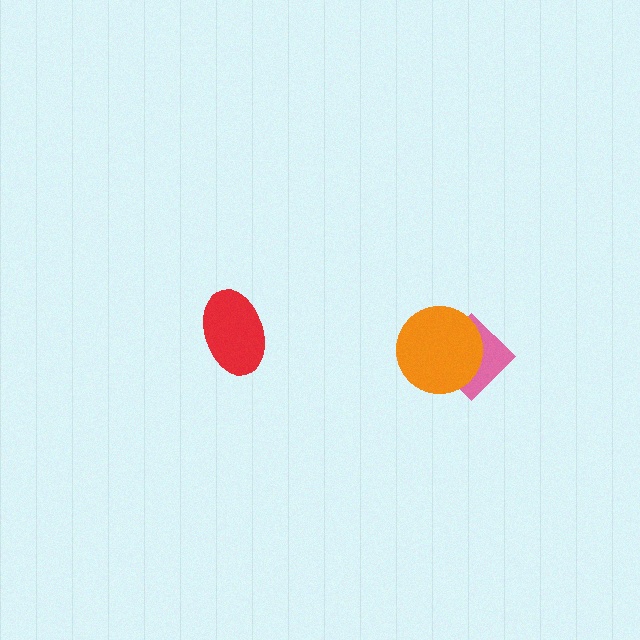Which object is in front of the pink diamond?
The orange circle is in front of the pink diamond.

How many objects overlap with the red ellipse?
0 objects overlap with the red ellipse.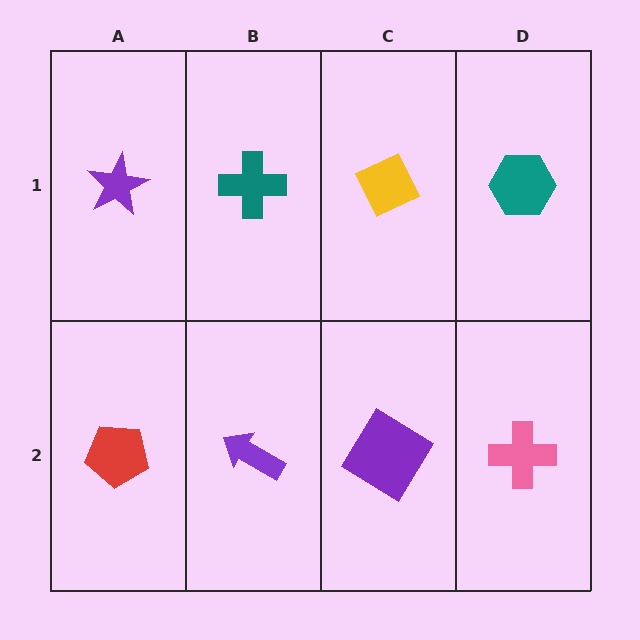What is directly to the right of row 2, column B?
A purple diamond.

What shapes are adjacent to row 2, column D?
A teal hexagon (row 1, column D), a purple diamond (row 2, column C).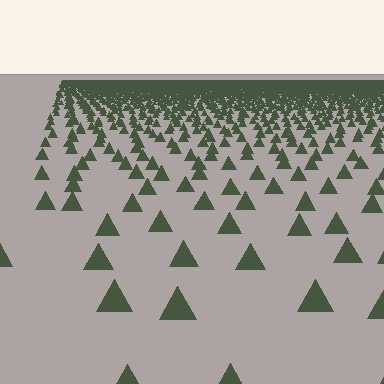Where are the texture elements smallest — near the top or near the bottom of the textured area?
Near the top.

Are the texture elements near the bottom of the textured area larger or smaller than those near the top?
Larger. Near the bottom, elements are closer to the viewer and appear at a bigger on-screen size.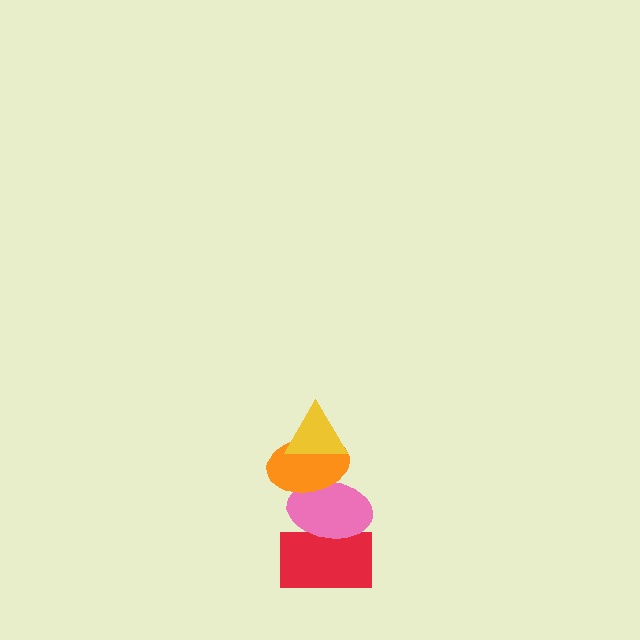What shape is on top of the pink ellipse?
The orange ellipse is on top of the pink ellipse.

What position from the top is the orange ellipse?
The orange ellipse is 2nd from the top.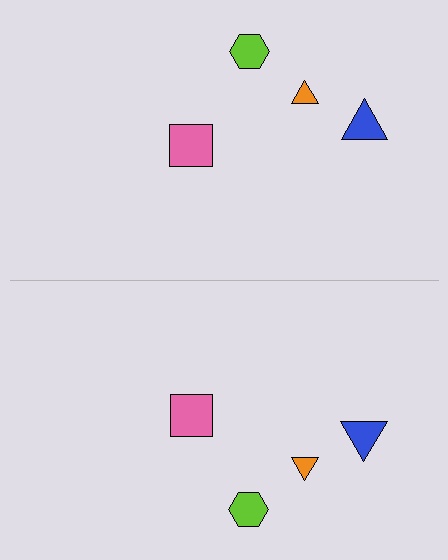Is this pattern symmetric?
Yes, this pattern has bilateral (reflection) symmetry.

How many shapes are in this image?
There are 8 shapes in this image.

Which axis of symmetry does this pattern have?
The pattern has a horizontal axis of symmetry running through the center of the image.